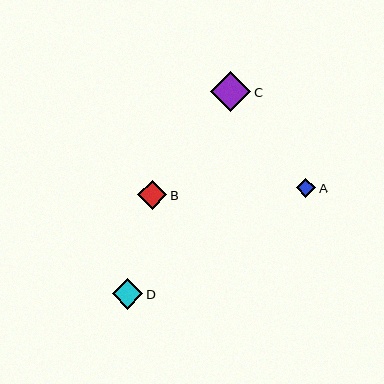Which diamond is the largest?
Diamond C is the largest with a size of approximately 40 pixels.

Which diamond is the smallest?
Diamond A is the smallest with a size of approximately 20 pixels.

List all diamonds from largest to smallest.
From largest to smallest: C, D, B, A.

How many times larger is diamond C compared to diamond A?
Diamond C is approximately 2.0 times the size of diamond A.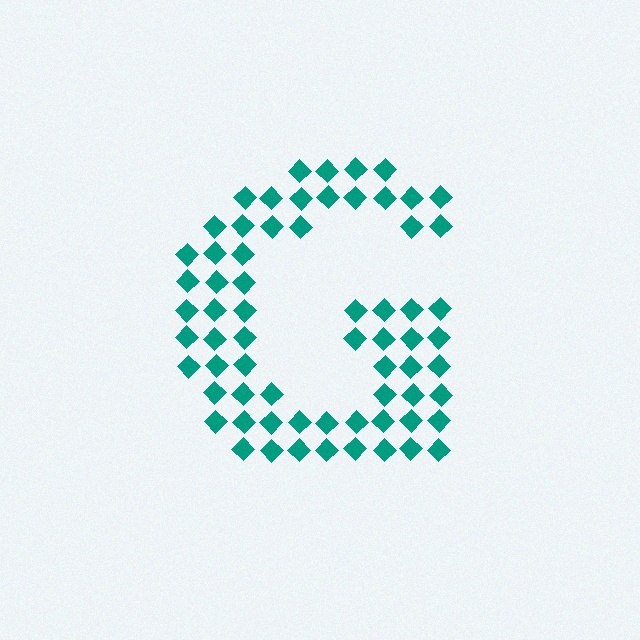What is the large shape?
The large shape is the letter G.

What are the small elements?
The small elements are diamonds.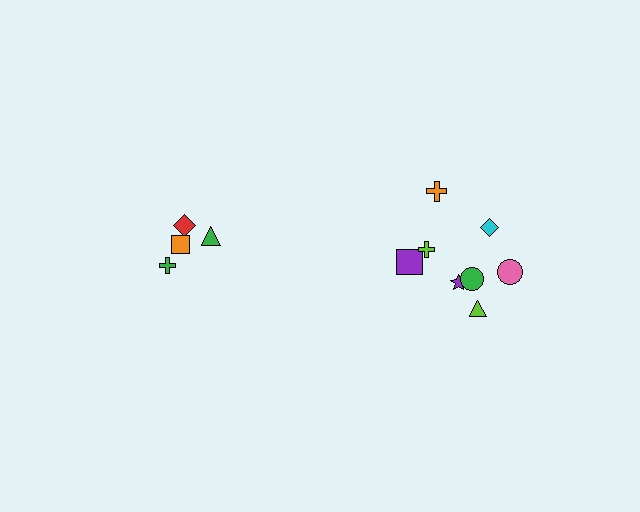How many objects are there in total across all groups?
There are 12 objects.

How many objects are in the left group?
There are 4 objects.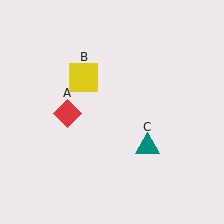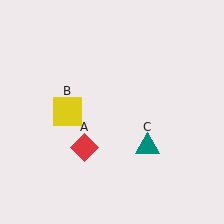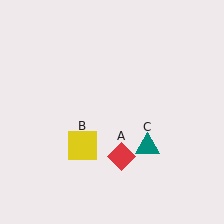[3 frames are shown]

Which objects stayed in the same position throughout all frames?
Teal triangle (object C) remained stationary.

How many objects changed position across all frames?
2 objects changed position: red diamond (object A), yellow square (object B).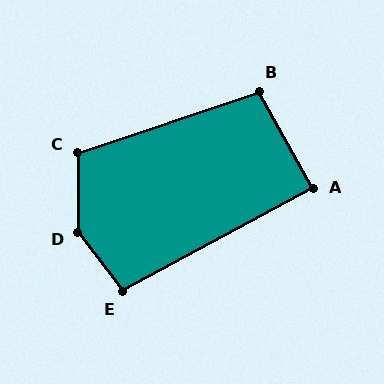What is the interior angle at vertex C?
Approximately 108 degrees (obtuse).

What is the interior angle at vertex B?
Approximately 100 degrees (obtuse).